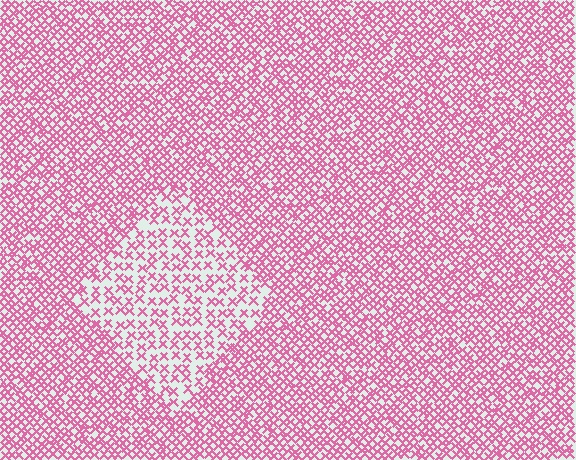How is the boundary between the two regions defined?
The boundary is defined by a change in element density (approximately 1.9x ratio). All elements are the same color, size, and shape.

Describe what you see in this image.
The image contains small pink elements arranged at two different densities. A diamond-shaped region is visible where the elements are less densely packed than the surrounding area.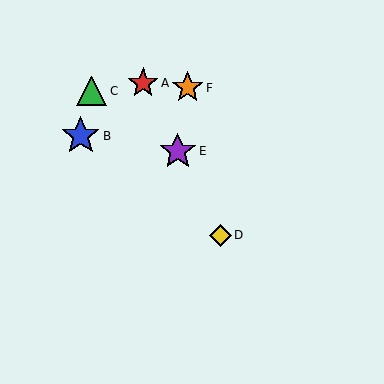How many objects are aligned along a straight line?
3 objects (A, D, E) are aligned along a straight line.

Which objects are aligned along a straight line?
Objects A, D, E are aligned along a straight line.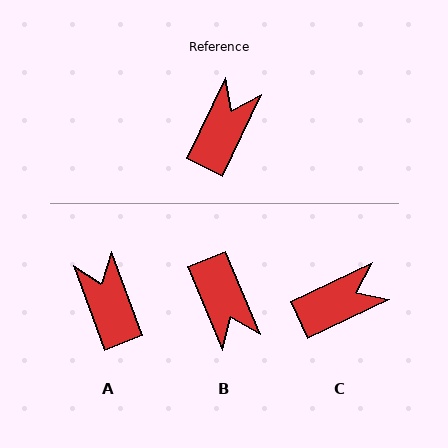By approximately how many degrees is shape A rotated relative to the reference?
Approximately 46 degrees counter-clockwise.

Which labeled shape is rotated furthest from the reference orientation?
B, about 132 degrees away.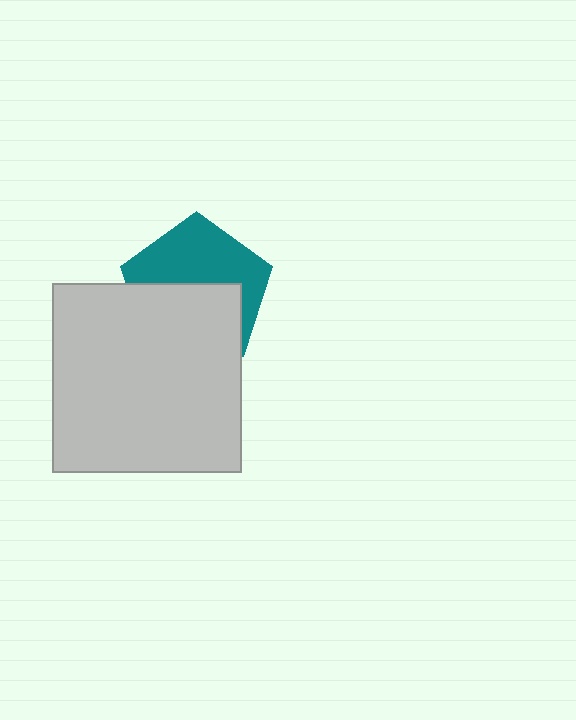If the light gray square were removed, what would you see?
You would see the complete teal pentagon.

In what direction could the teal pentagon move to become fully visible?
The teal pentagon could move up. That would shift it out from behind the light gray square entirely.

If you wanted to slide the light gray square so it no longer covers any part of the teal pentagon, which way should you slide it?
Slide it down — that is the most direct way to separate the two shapes.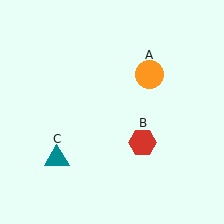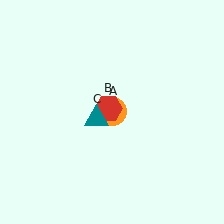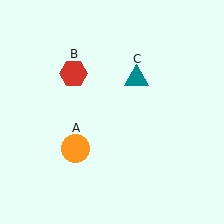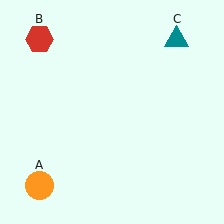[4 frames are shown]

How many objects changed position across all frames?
3 objects changed position: orange circle (object A), red hexagon (object B), teal triangle (object C).